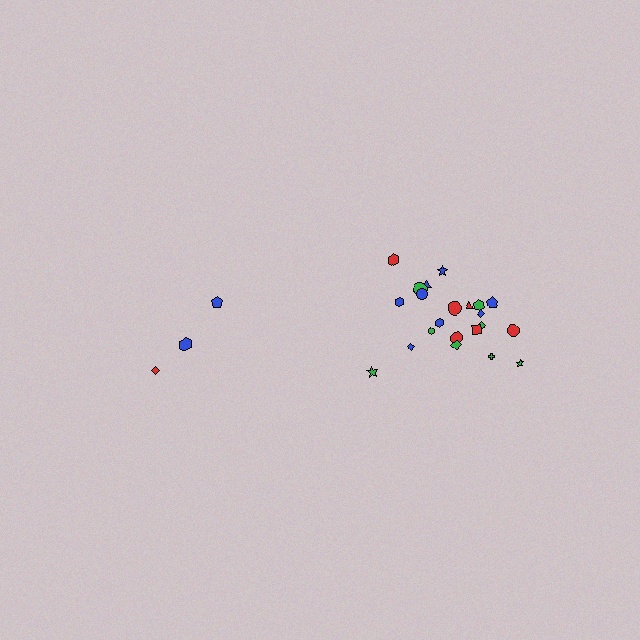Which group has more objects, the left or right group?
The right group.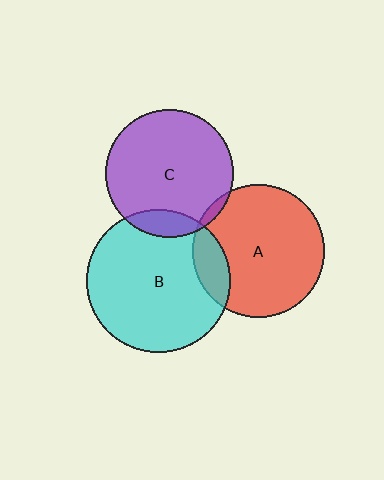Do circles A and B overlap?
Yes.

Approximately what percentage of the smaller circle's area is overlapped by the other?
Approximately 15%.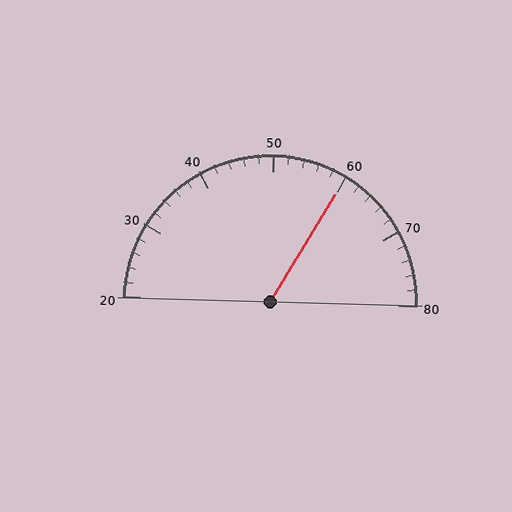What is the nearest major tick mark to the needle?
The nearest major tick mark is 60.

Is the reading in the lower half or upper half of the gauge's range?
The reading is in the upper half of the range (20 to 80).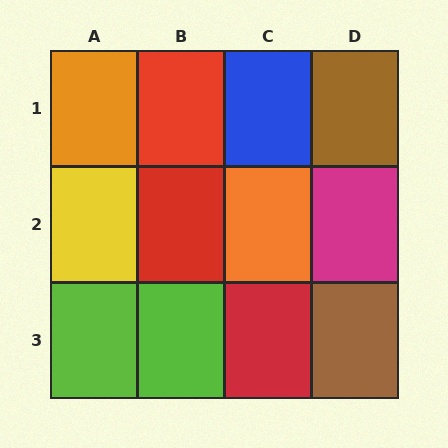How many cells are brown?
2 cells are brown.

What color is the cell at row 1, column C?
Blue.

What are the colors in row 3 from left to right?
Lime, lime, red, brown.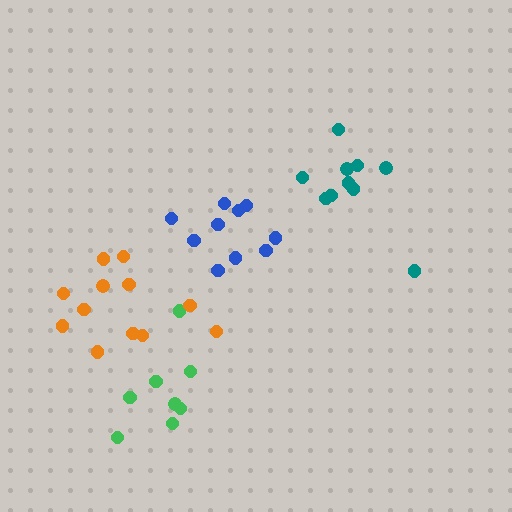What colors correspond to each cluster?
The clusters are colored: teal, green, orange, blue.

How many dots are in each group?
Group 1: 10 dots, Group 2: 8 dots, Group 3: 12 dots, Group 4: 10 dots (40 total).